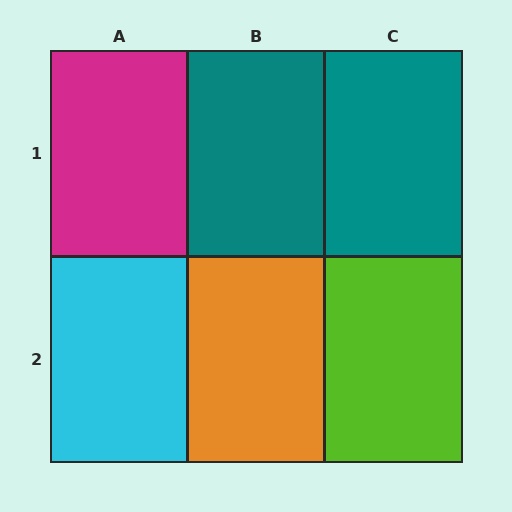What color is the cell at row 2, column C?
Lime.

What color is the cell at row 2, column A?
Cyan.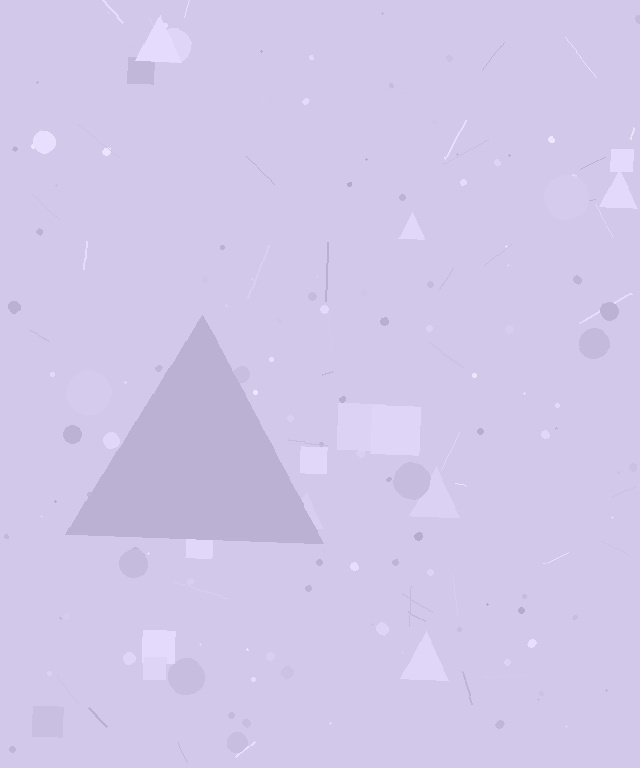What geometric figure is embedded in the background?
A triangle is embedded in the background.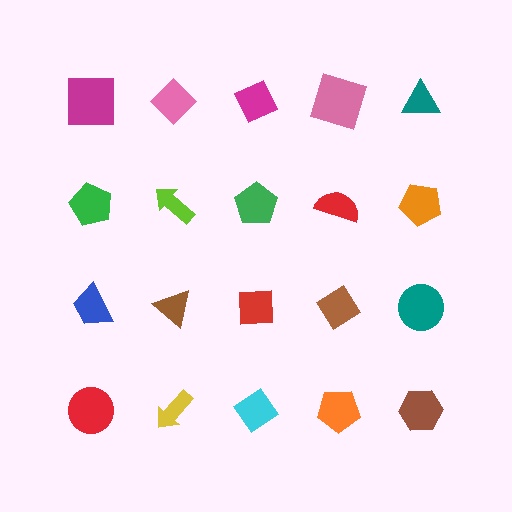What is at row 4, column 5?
A brown hexagon.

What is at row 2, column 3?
A green pentagon.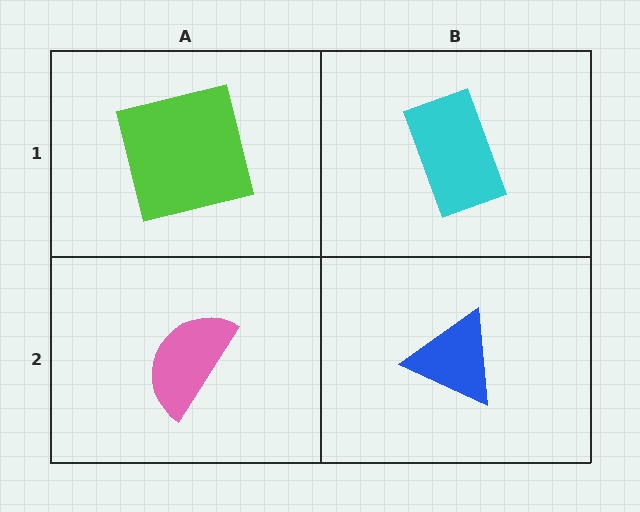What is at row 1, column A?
A lime square.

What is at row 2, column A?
A pink semicircle.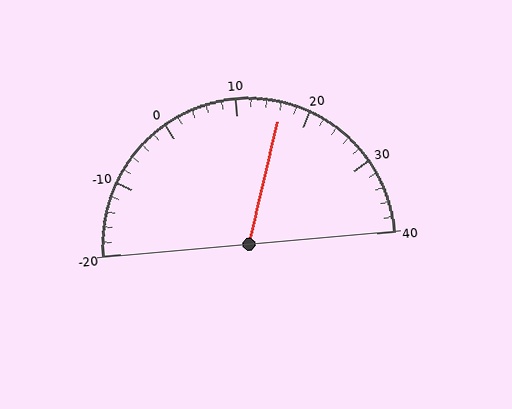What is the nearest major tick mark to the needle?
The nearest major tick mark is 20.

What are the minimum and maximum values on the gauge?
The gauge ranges from -20 to 40.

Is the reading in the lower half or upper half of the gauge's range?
The reading is in the upper half of the range (-20 to 40).